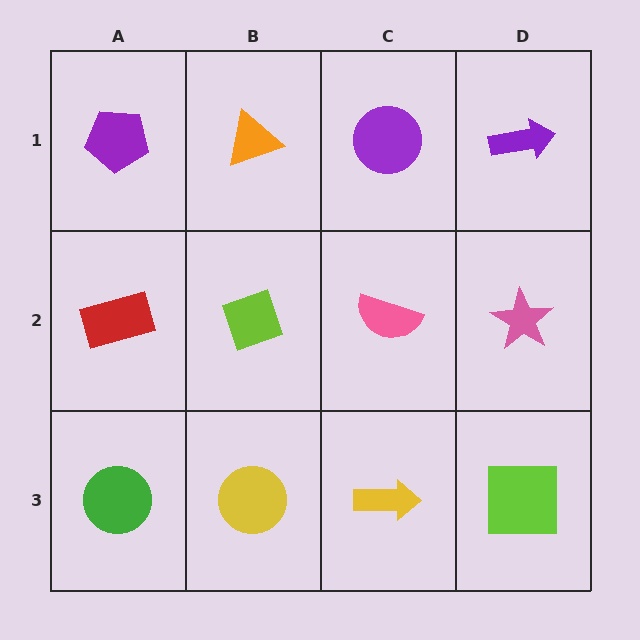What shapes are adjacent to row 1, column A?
A red rectangle (row 2, column A), an orange triangle (row 1, column B).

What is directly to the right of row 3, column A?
A yellow circle.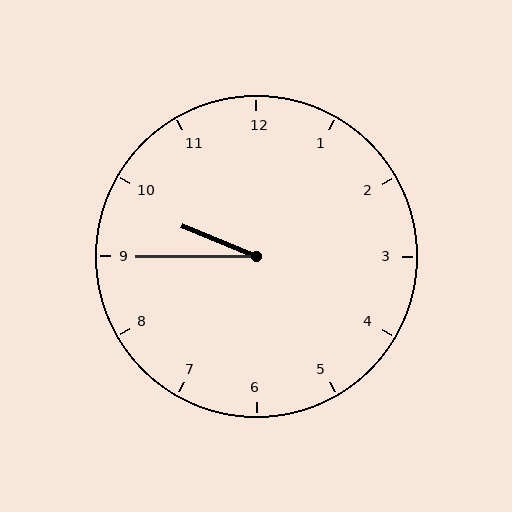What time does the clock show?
9:45.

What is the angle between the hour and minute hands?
Approximately 22 degrees.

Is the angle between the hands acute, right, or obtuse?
It is acute.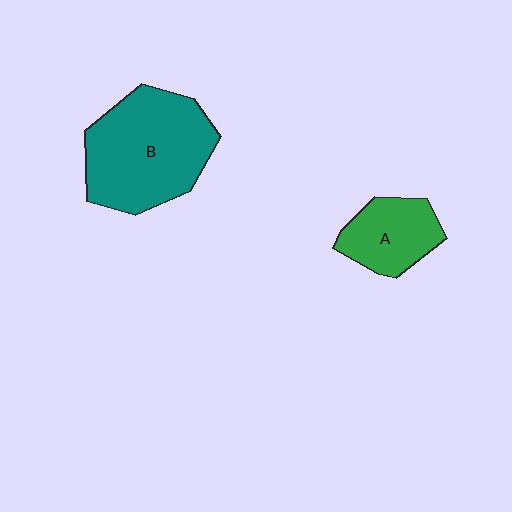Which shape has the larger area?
Shape B (teal).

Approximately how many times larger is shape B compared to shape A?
Approximately 2.1 times.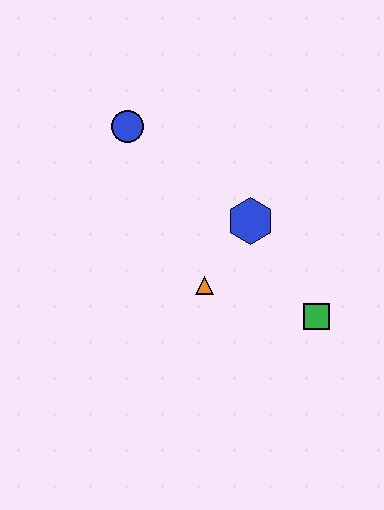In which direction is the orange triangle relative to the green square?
The orange triangle is to the left of the green square.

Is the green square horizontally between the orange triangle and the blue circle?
No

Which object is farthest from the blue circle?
The green square is farthest from the blue circle.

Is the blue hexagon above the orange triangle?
Yes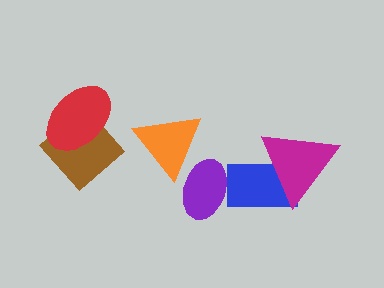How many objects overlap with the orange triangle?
1 object overlaps with the orange triangle.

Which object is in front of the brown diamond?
The red ellipse is in front of the brown diamond.